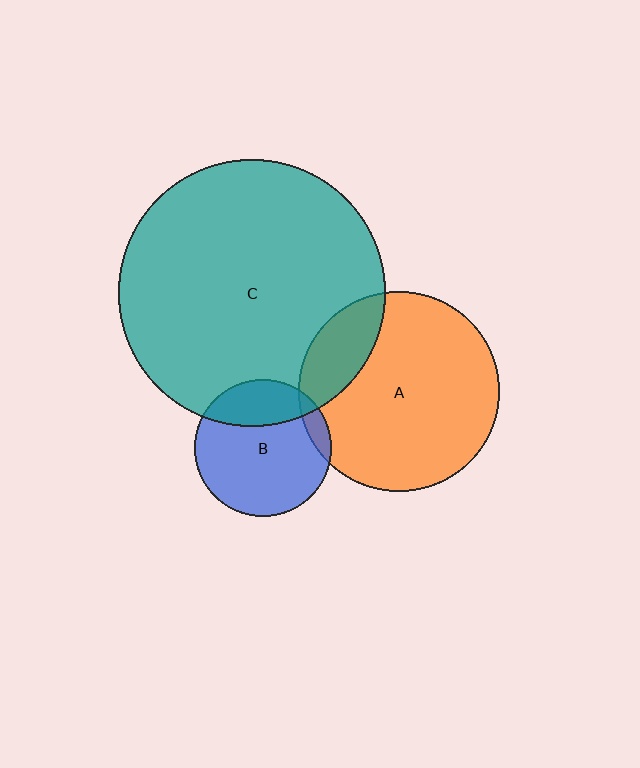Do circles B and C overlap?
Yes.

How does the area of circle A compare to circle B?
Approximately 2.2 times.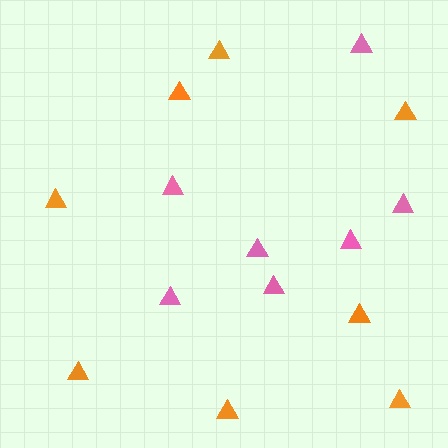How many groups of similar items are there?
There are 2 groups: one group of orange triangles (8) and one group of pink triangles (7).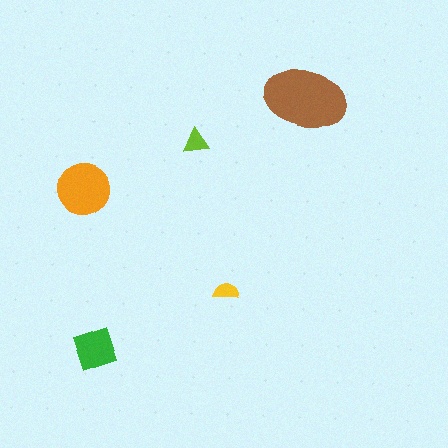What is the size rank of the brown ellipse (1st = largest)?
1st.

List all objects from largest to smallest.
The brown ellipse, the orange circle, the green diamond, the lime triangle, the yellow semicircle.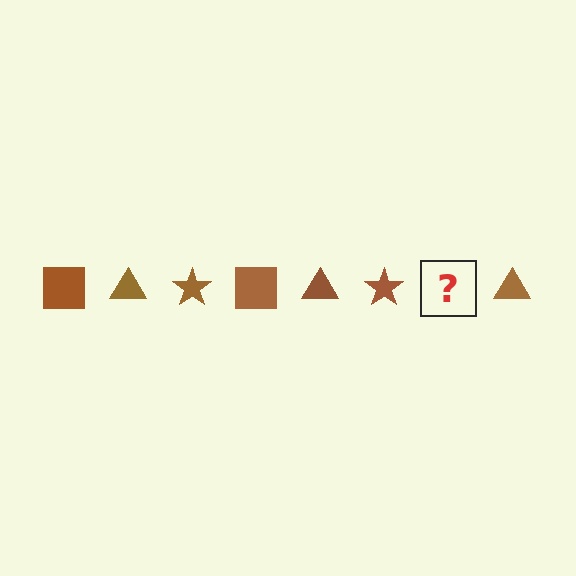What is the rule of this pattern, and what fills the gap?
The rule is that the pattern cycles through square, triangle, star shapes in brown. The gap should be filled with a brown square.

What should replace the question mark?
The question mark should be replaced with a brown square.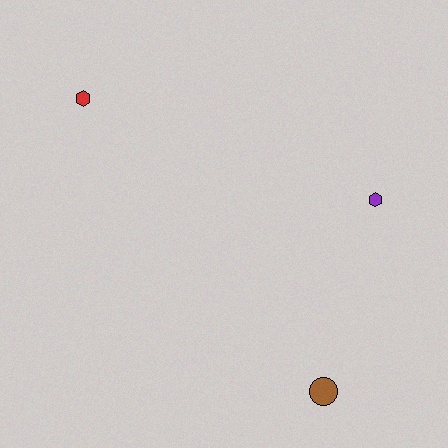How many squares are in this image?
There are no squares.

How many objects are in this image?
There are 3 objects.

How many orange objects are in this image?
There are no orange objects.